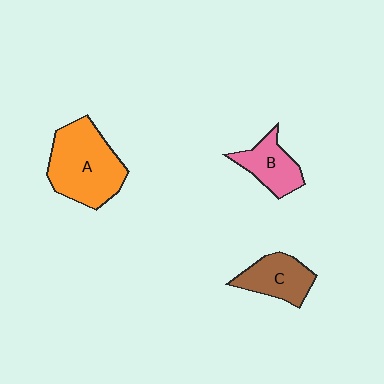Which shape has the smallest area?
Shape B (pink).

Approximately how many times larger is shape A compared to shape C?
Approximately 1.8 times.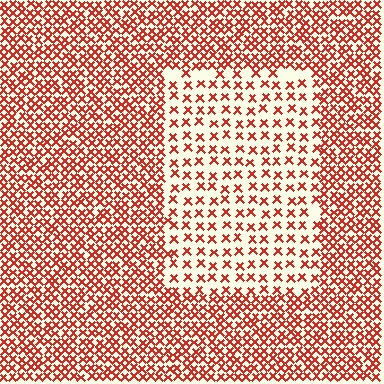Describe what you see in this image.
The image contains small red elements arranged at two different densities. A rectangle-shaped region is visible where the elements are less densely packed than the surrounding area.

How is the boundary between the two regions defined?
The boundary is defined by a change in element density (approximately 2.2x ratio). All elements are the same color, size, and shape.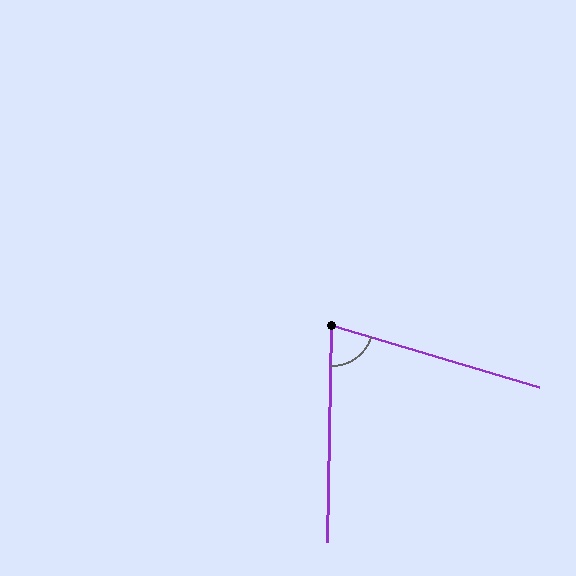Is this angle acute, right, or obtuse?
It is acute.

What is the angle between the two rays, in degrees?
Approximately 75 degrees.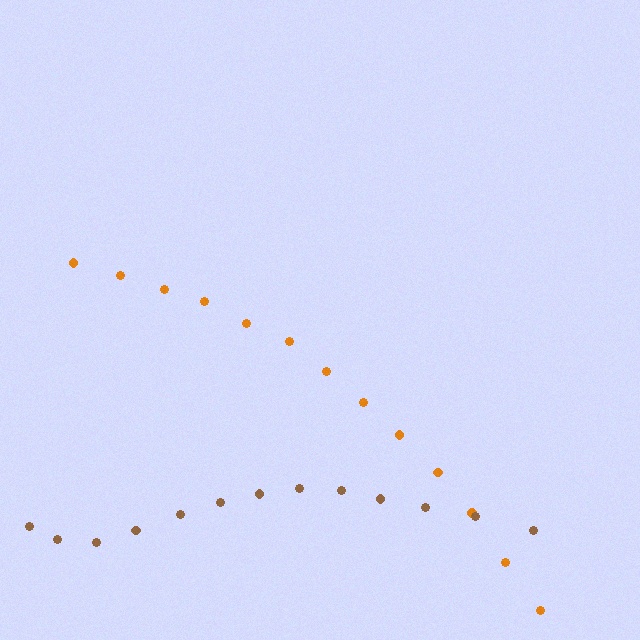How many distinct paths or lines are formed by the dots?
There are 2 distinct paths.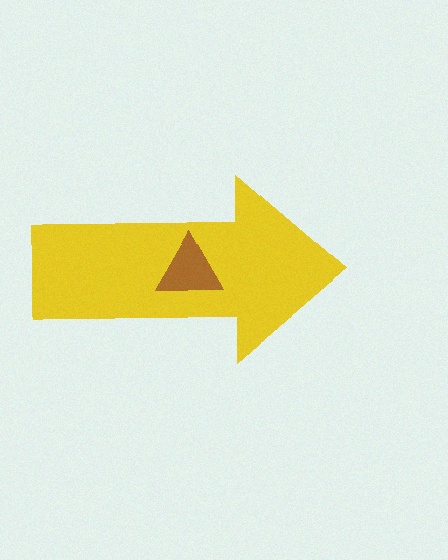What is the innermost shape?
The brown triangle.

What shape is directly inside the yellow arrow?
The brown triangle.